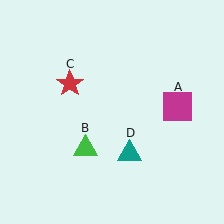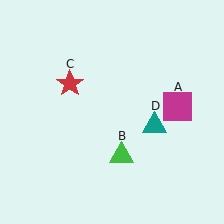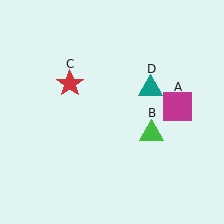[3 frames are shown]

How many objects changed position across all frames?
2 objects changed position: green triangle (object B), teal triangle (object D).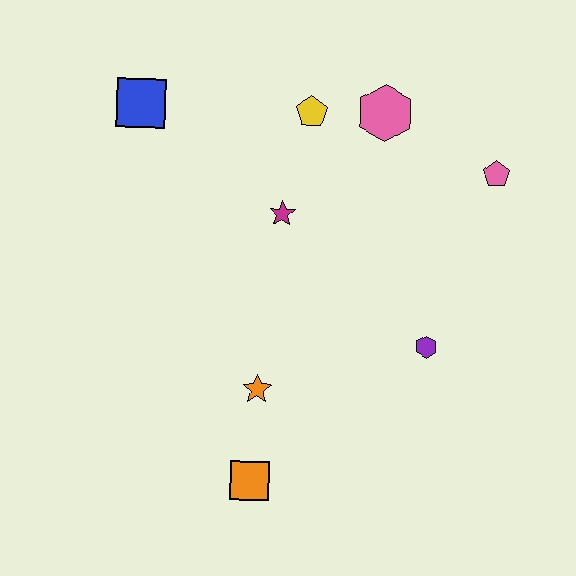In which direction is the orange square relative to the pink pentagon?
The orange square is below the pink pentagon.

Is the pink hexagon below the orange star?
No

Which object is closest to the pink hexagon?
The yellow pentagon is closest to the pink hexagon.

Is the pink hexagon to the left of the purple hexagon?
Yes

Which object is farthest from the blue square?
The orange square is farthest from the blue square.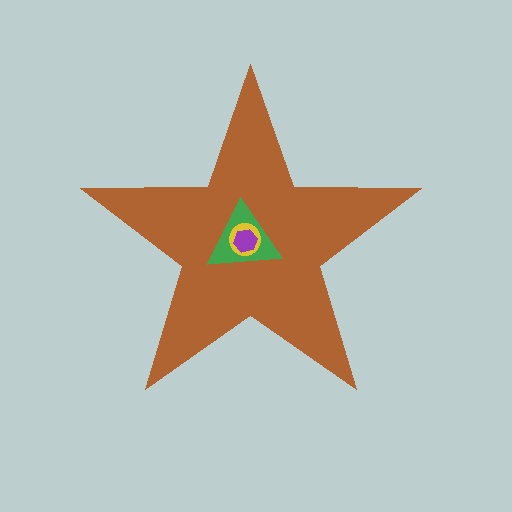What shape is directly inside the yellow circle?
The purple hexagon.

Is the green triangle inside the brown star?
Yes.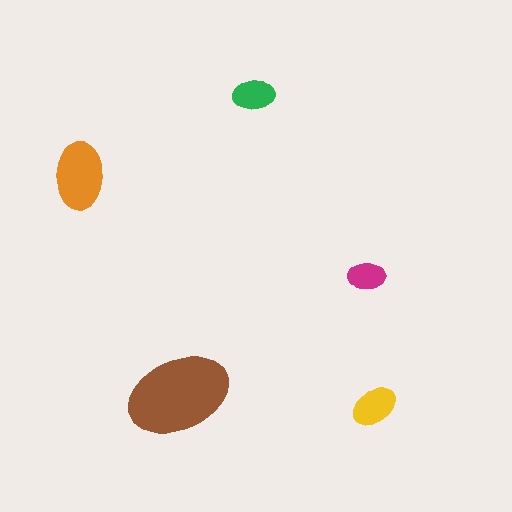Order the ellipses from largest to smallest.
the brown one, the orange one, the yellow one, the green one, the magenta one.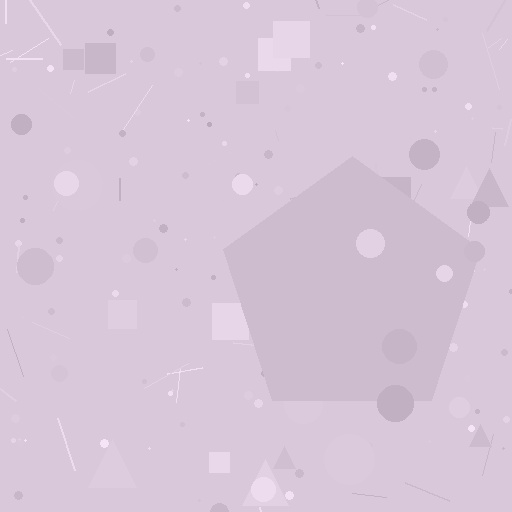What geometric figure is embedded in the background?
A pentagon is embedded in the background.